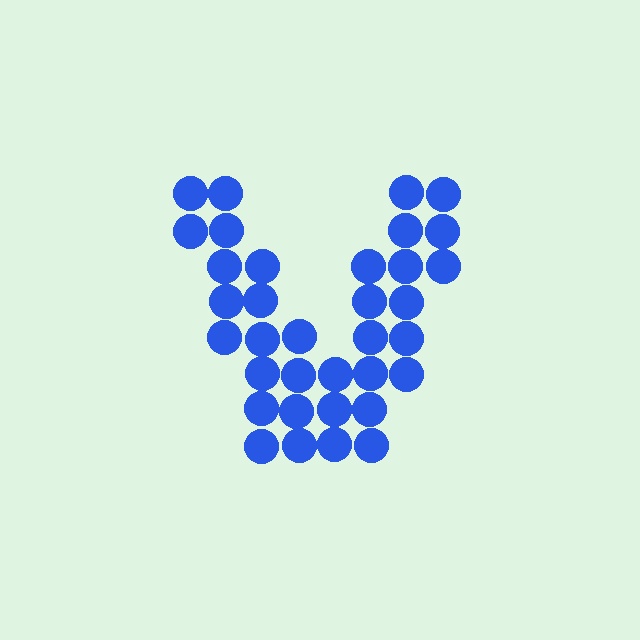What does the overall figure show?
The overall figure shows the letter V.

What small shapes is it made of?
It is made of small circles.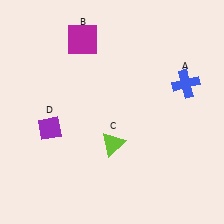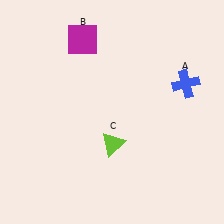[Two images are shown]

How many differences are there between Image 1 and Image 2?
There is 1 difference between the two images.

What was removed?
The purple diamond (D) was removed in Image 2.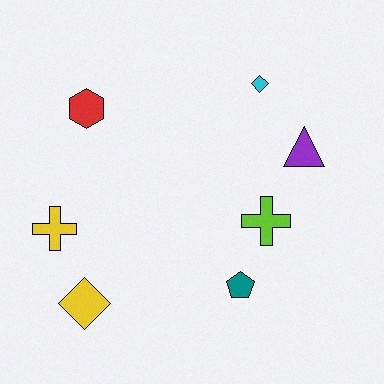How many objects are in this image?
There are 7 objects.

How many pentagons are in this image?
There is 1 pentagon.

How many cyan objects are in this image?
There is 1 cyan object.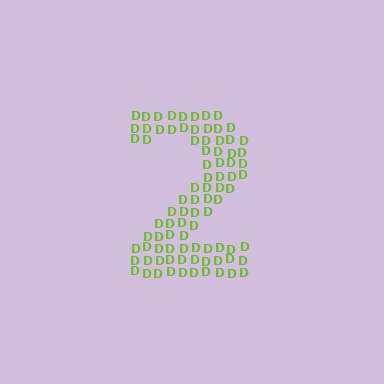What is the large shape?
The large shape is the digit 2.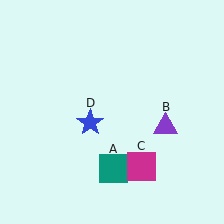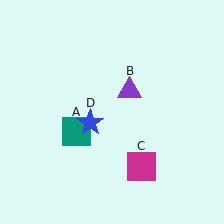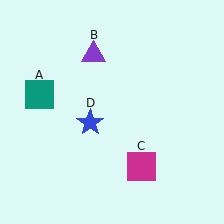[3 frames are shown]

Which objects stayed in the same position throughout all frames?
Magenta square (object C) and blue star (object D) remained stationary.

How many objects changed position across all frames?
2 objects changed position: teal square (object A), purple triangle (object B).